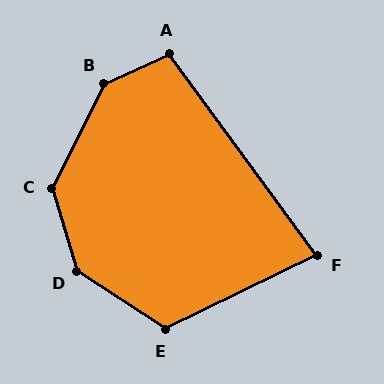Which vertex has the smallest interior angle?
F, at approximately 80 degrees.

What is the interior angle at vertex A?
Approximately 102 degrees (obtuse).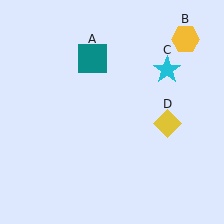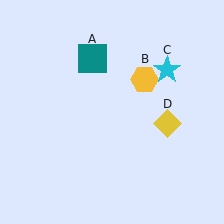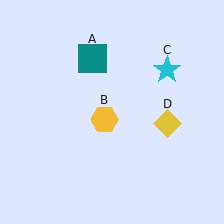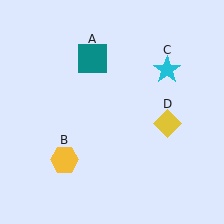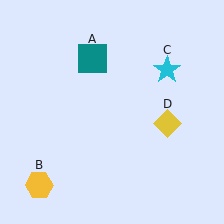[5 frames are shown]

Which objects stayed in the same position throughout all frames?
Teal square (object A) and cyan star (object C) and yellow diamond (object D) remained stationary.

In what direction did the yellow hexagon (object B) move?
The yellow hexagon (object B) moved down and to the left.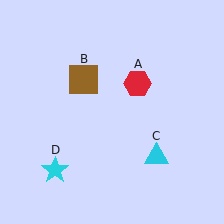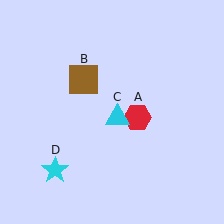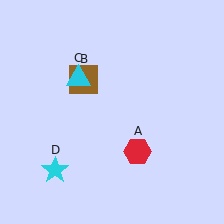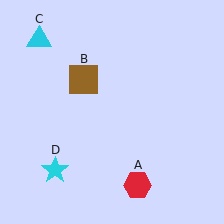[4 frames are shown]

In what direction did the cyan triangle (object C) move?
The cyan triangle (object C) moved up and to the left.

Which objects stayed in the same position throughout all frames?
Brown square (object B) and cyan star (object D) remained stationary.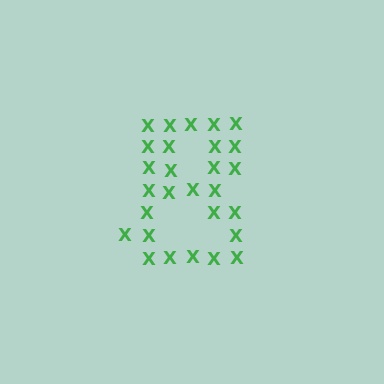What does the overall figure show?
The overall figure shows the digit 8.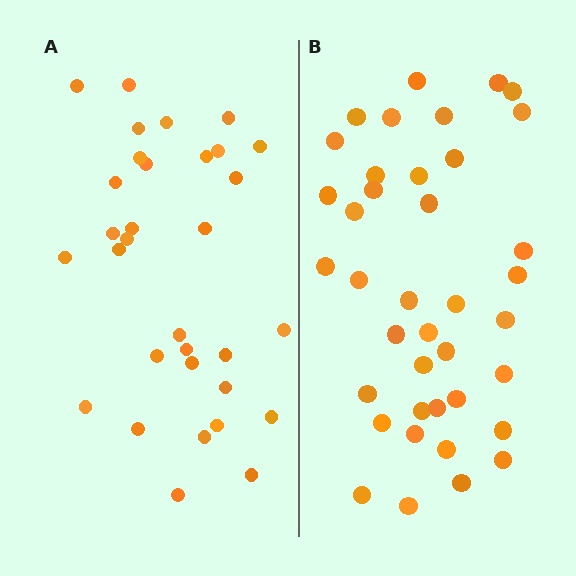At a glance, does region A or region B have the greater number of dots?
Region B (the right region) has more dots.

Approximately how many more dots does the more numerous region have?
Region B has roughly 8 or so more dots than region A.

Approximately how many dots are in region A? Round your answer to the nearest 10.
About 30 dots. (The exact count is 32, which rounds to 30.)